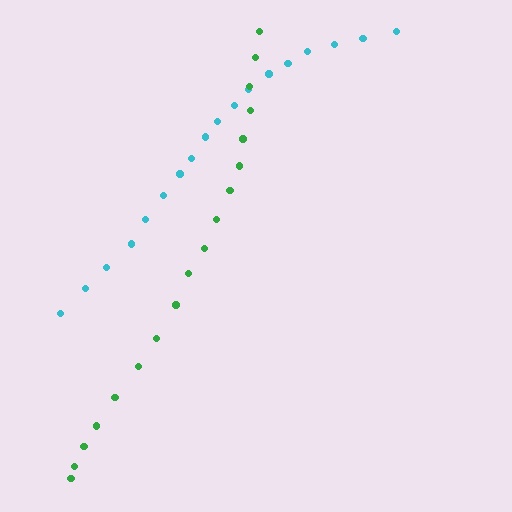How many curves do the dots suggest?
There are 2 distinct paths.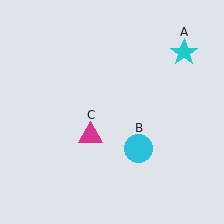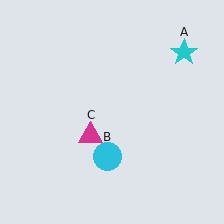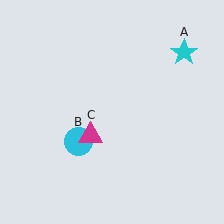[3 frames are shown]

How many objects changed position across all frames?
1 object changed position: cyan circle (object B).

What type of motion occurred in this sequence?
The cyan circle (object B) rotated clockwise around the center of the scene.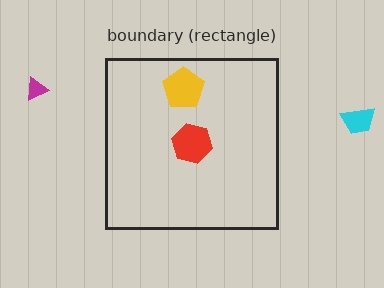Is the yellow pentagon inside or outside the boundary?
Inside.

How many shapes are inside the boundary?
2 inside, 2 outside.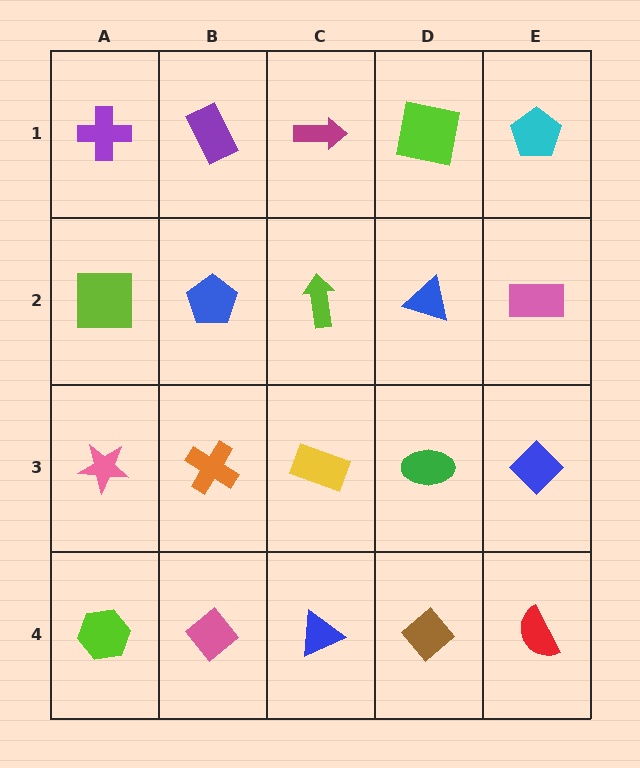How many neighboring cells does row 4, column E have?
2.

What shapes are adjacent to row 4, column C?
A yellow rectangle (row 3, column C), a pink diamond (row 4, column B), a brown diamond (row 4, column D).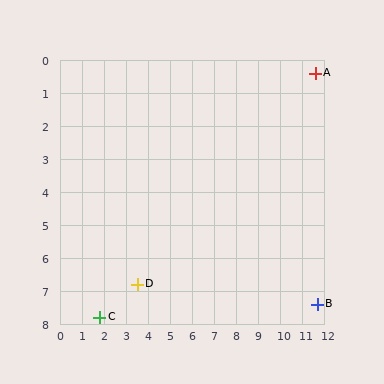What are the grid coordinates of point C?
Point C is at approximately (1.8, 7.8).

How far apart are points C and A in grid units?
Points C and A are about 12.3 grid units apart.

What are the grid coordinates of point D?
Point D is at approximately (3.5, 6.8).